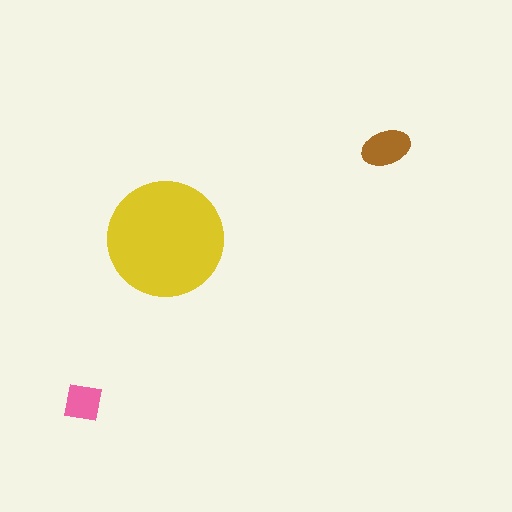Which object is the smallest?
The pink square.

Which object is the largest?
The yellow circle.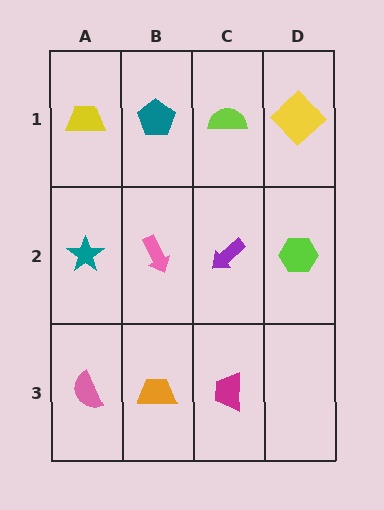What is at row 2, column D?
A lime hexagon.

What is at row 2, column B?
A pink arrow.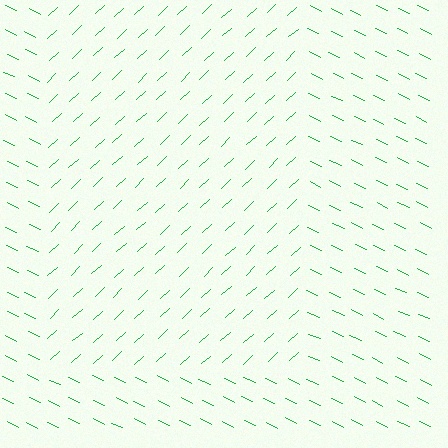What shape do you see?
I see a rectangle.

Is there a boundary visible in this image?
Yes, there is a texture boundary formed by a change in line orientation.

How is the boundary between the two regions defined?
The boundary is defined purely by a change in line orientation (approximately 68 degrees difference). All lines are the same color and thickness.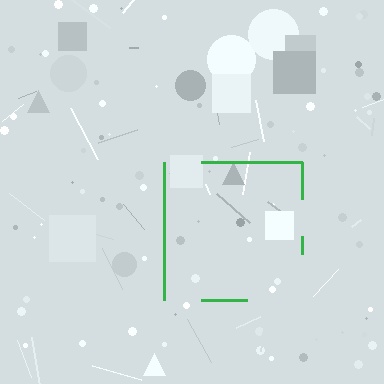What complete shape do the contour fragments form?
The contour fragments form a square.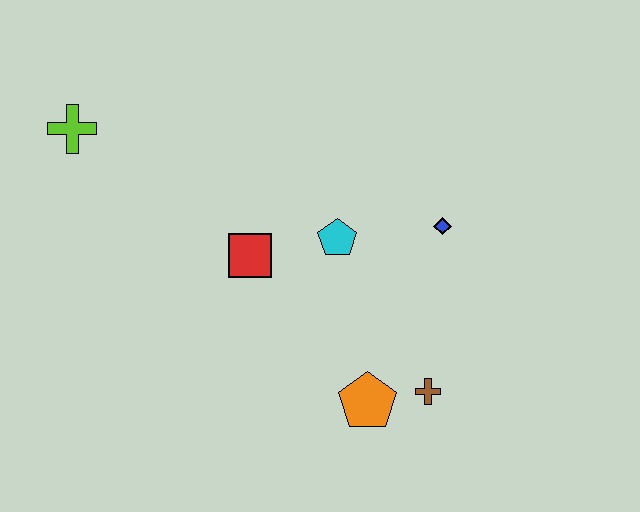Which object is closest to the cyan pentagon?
The red square is closest to the cyan pentagon.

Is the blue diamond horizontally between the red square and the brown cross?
No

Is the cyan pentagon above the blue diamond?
No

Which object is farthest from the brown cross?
The lime cross is farthest from the brown cross.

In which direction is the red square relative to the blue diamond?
The red square is to the left of the blue diamond.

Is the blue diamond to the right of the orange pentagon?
Yes